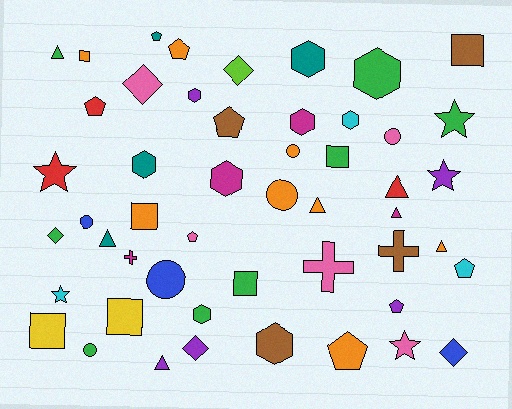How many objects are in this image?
There are 50 objects.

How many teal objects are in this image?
There are 4 teal objects.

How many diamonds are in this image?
There are 5 diamonds.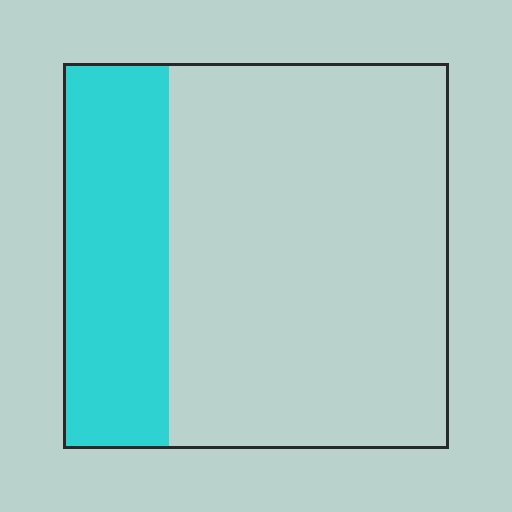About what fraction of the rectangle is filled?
About one quarter (1/4).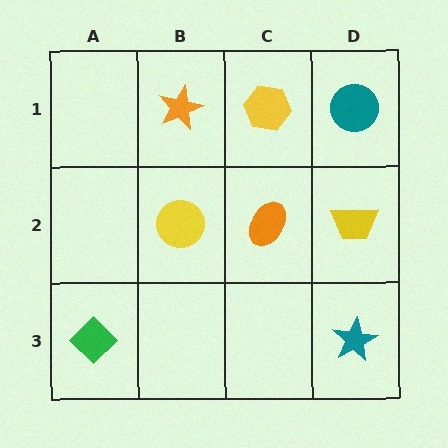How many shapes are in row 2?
3 shapes.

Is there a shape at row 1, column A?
No, that cell is empty.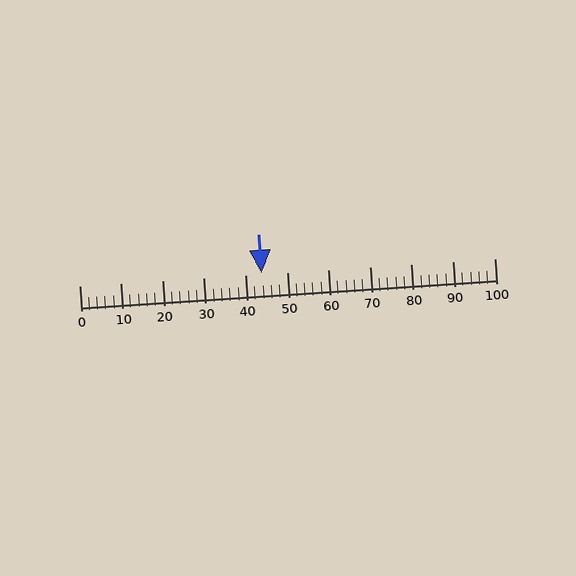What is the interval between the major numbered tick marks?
The major tick marks are spaced 10 units apart.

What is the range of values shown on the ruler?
The ruler shows values from 0 to 100.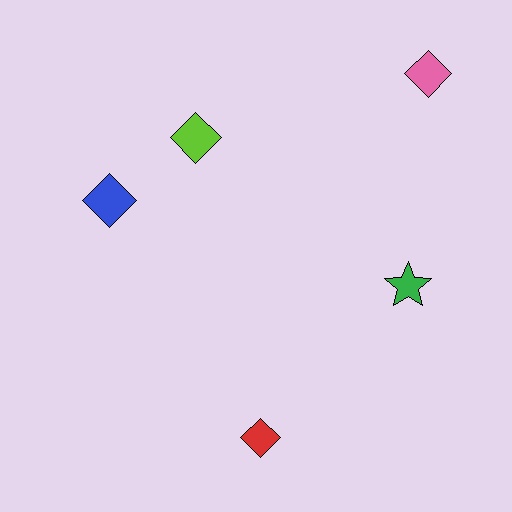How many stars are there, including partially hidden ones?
There is 1 star.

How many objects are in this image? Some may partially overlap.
There are 5 objects.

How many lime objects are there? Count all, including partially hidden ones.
There is 1 lime object.